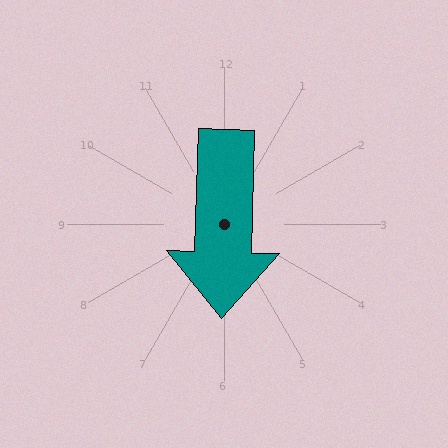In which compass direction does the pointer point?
South.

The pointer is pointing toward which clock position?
Roughly 6 o'clock.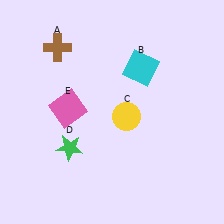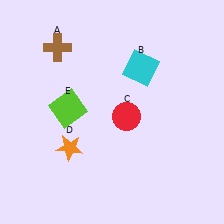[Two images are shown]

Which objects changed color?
C changed from yellow to red. D changed from green to orange. E changed from pink to lime.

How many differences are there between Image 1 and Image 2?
There are 3 differences between the two images.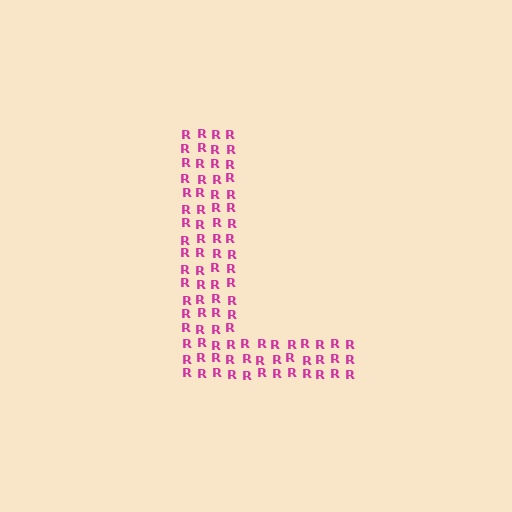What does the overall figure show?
The overall figure shows the letter L.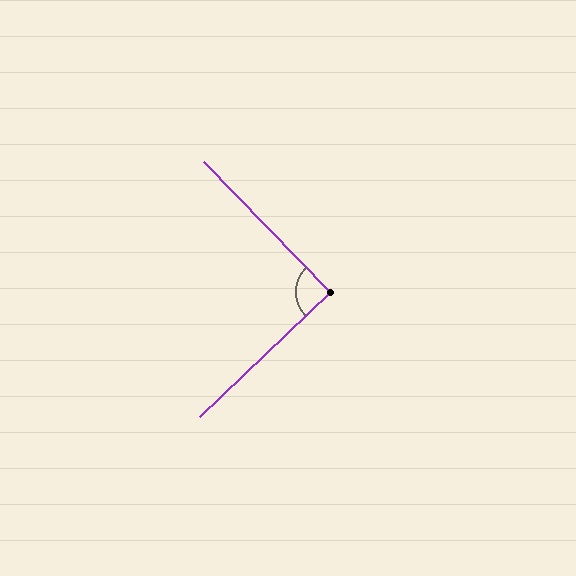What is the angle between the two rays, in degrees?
Approximately 90 degrees.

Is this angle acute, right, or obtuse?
It is approximately a right angle.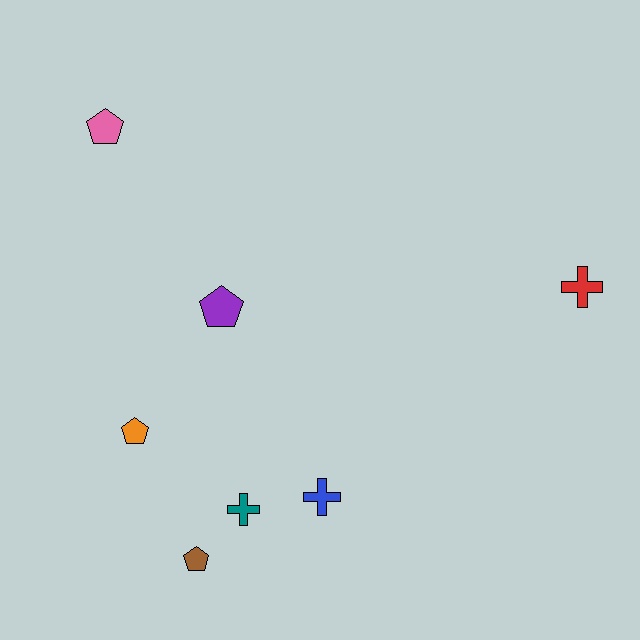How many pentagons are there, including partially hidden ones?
There are 4 pentagons.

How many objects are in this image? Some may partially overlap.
There are 7 objects.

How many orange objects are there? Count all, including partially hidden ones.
There is 1 orange object.